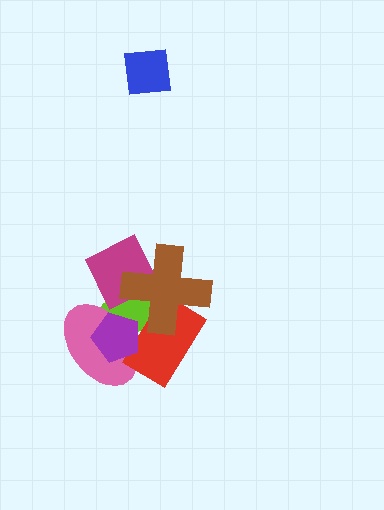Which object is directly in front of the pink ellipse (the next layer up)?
The magenta diamond is directly in front of the pink ellipse.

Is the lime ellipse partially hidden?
Yes, it is partially covered by another shape.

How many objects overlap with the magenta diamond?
3 objects overlap with the magenta diamond.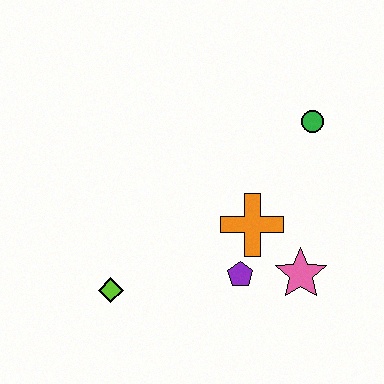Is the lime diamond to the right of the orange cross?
No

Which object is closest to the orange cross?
The purple pentagon is closest to the orange cross.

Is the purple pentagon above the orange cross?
No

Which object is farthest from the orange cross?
The lime diamond is farthest from the orange cross.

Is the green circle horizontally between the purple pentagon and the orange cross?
No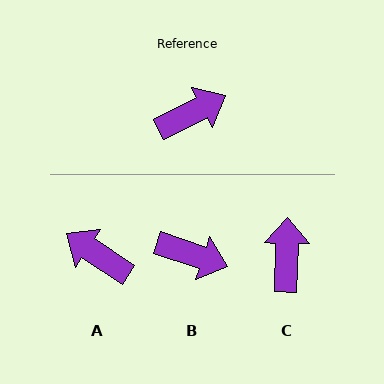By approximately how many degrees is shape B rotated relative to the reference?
Approximately 46 degrees clockwise.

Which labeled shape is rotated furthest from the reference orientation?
A, about 120 degrees away.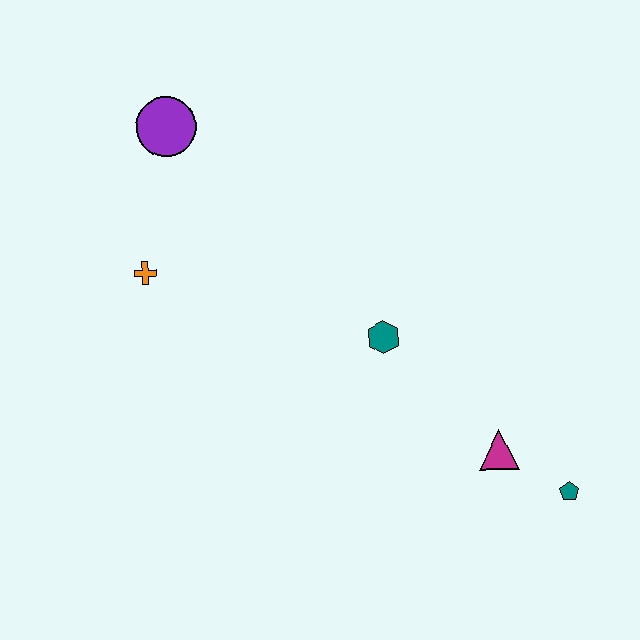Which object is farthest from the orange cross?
The teal pentagon is farthest from the orange cross.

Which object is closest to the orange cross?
The purple circle is closest to the orange cross.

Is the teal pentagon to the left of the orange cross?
No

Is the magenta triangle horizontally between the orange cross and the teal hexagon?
No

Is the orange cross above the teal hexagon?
Yes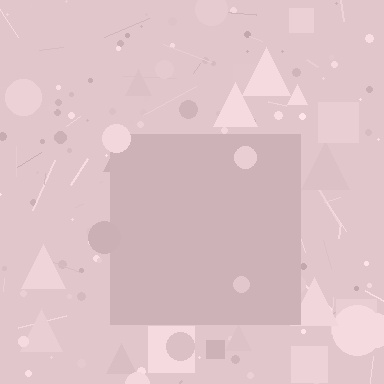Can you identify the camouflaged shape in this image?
The camouflaged shape is a square.